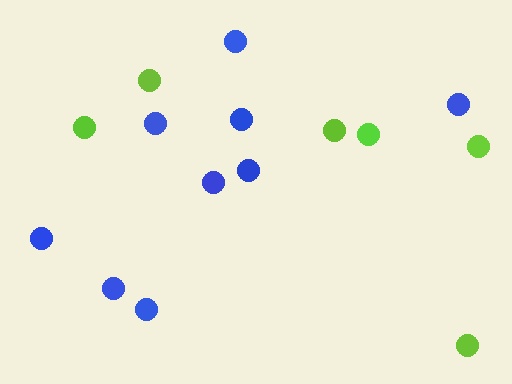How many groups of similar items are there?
There are 2 groups: one group of blue circles (9) and one group of lime circles (6).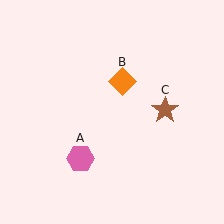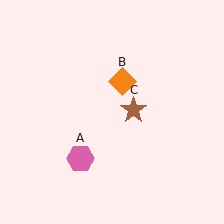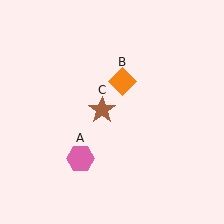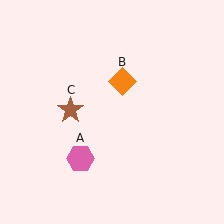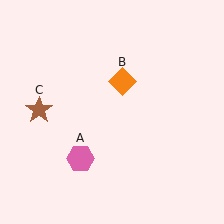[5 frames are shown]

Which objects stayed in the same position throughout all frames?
Pink hexagon (object A) and orange diamond (object B) remained stationary.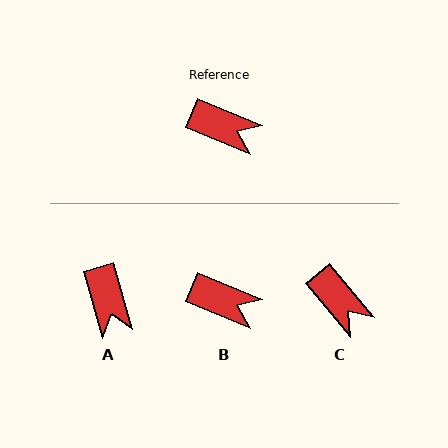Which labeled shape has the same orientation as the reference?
B.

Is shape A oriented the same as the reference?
No, it is off by about 52 degrees.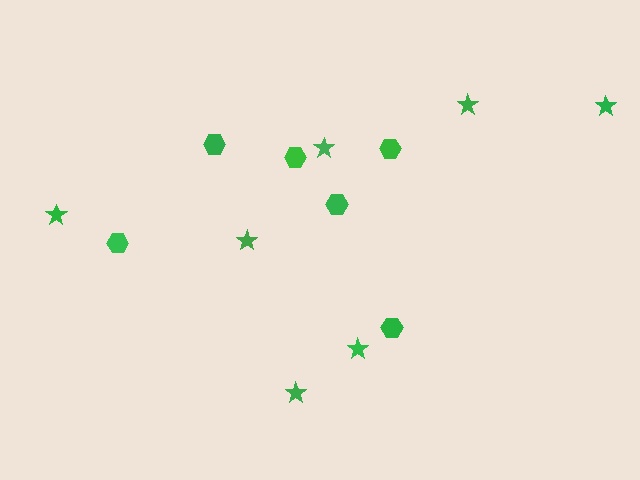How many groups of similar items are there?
There are 2 groups: one group of stars (7) and one group of hexagons (6).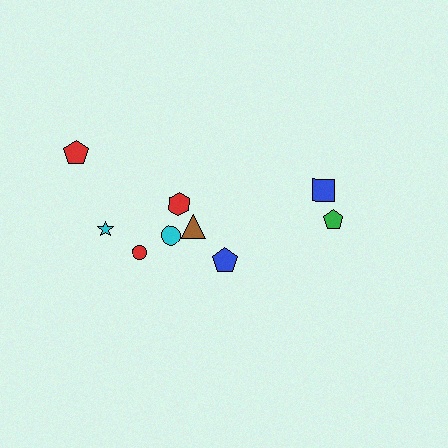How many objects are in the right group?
There are 3 objects.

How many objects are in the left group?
There are 6 objects.